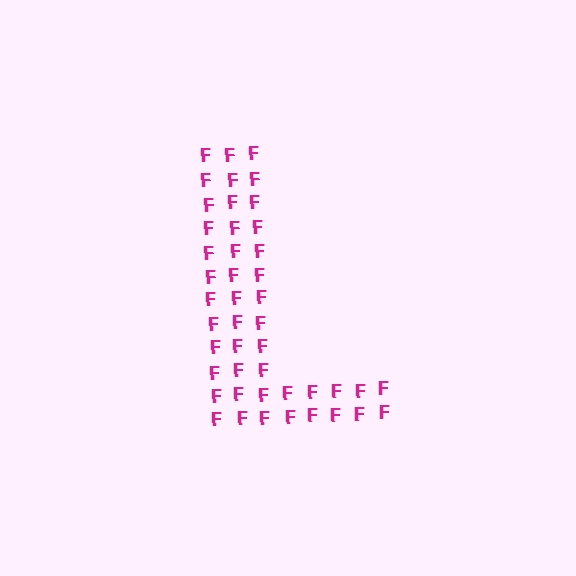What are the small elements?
The small elements are letter F's.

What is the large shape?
The large shape is the letter L.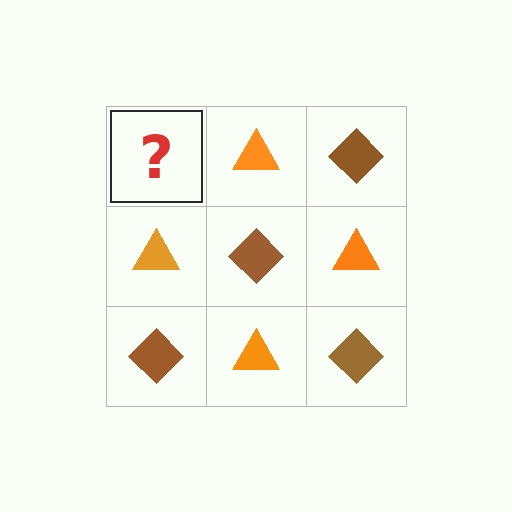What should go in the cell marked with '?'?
The missing cell should contain a brown diamond.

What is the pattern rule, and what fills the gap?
The rule is that it alternates brown diamond and orange triangle in a checkerboard pattern. The gap should be filled with a brown diamond.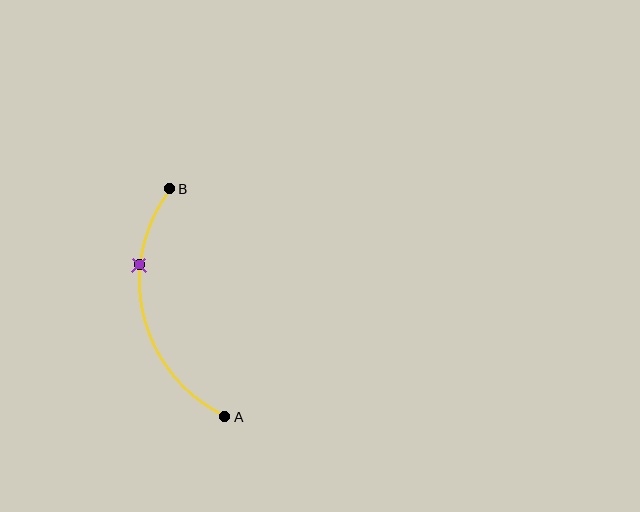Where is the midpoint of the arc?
The arc midpoint is the point on the curve farthest from the straight line joining A and B. It sits to the left of that line.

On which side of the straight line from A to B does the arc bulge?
The arc bulges to the left of the straight line connecting A and B.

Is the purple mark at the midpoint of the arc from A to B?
No. The purple mark lies on the arc but is closer to endpoint B. The arc midpoint would be at the point on the curve equidistant along the arc from both A and B.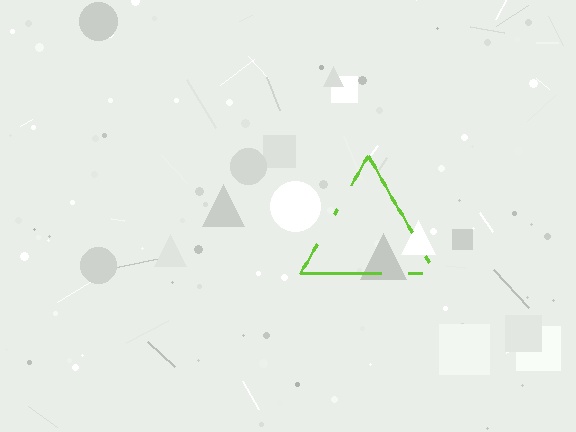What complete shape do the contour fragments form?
The contour fragments form a triangle.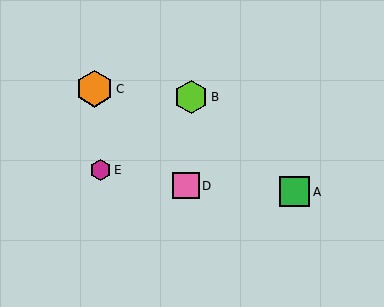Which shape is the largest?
The orange hexagon (labeled C) is the largest.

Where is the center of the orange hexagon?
The center of the orange hexagon is at (94, 89).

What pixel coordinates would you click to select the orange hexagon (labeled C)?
Click at (94, 89) to select the orange hexagon C.